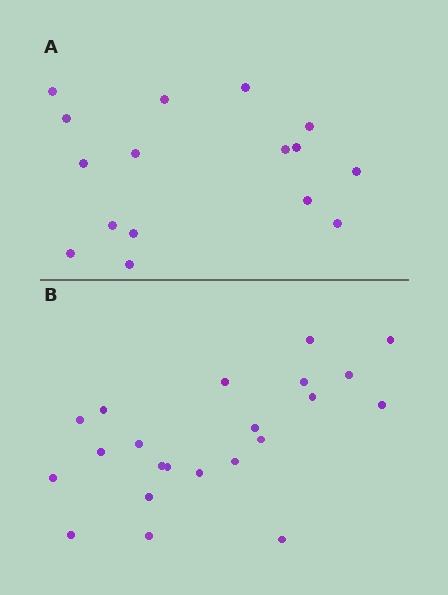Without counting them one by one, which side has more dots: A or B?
Region B (the bottom region) has more dots.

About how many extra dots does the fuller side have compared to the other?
Region B has about 6 more dots than region A.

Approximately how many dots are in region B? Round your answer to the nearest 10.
About 20 dots. (The exact count is 22, which rounds to 20.)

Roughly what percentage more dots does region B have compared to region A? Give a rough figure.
About 40% more.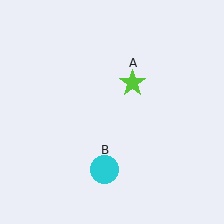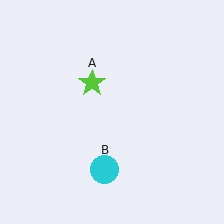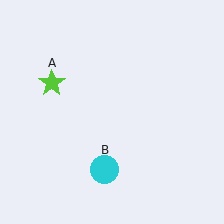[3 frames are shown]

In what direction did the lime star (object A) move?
The lime star (object A) moved left.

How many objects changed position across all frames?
1 object changed position: lime star (object A).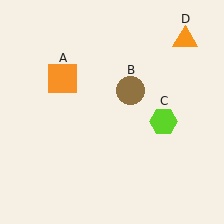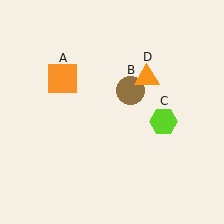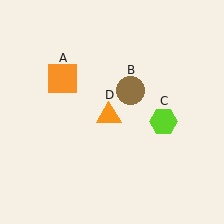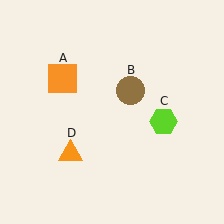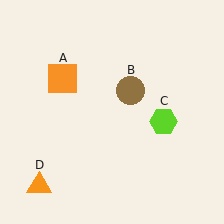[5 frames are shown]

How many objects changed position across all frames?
1 object changed position: orange triangle (object D).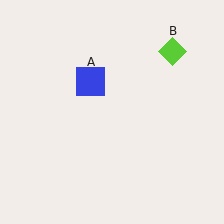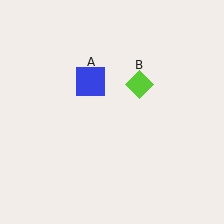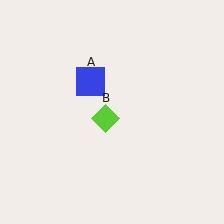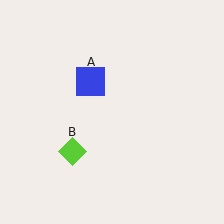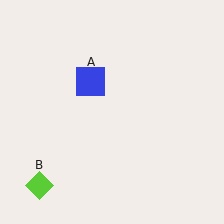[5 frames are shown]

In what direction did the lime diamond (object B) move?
The lime diamond (object B) moved down and to the left.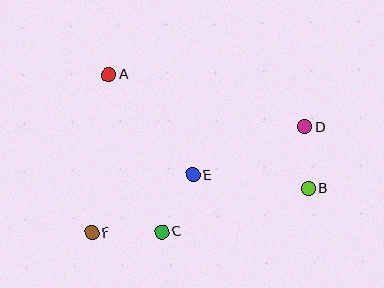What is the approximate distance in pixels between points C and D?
The distance between C and D is approximately 177 pixels.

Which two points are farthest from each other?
Points D and F are farthest from each other.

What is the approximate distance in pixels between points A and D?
The distance between A and D is approximately 202 pixels.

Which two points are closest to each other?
Points B and D are closest to each other.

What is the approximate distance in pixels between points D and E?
The distance between D and E is approximately 122 pixels.